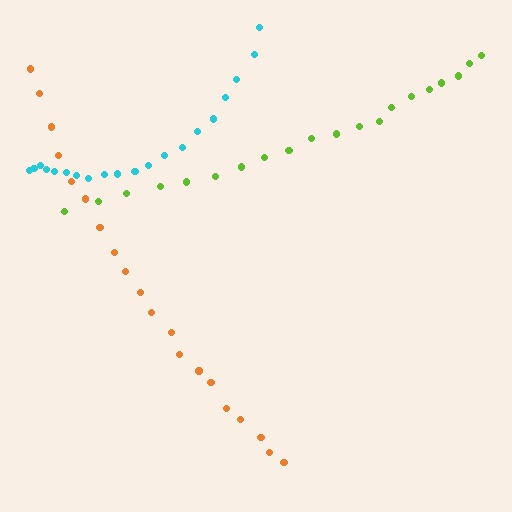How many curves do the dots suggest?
There are 3 distinct paths.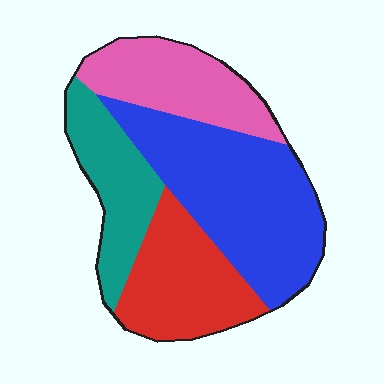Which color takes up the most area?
Blue, at roughly 40%.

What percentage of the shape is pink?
Pink covers roughly 20% of the shape.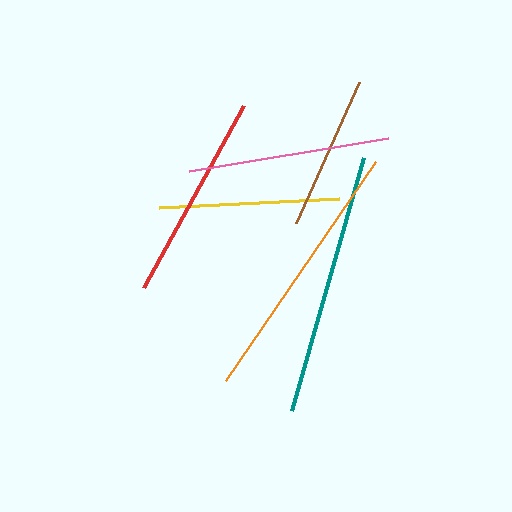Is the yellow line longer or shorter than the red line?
The red line is longer than the yellow line.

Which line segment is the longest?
The orange line is the longest at approximately 265 pixels.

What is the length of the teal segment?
The teal segment is approximately 263 pixels long.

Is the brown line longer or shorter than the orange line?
The orange line is longer than the brown line.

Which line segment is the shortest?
The brown line is the shortest at approximately 155 pixels.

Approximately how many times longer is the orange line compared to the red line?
The orange line is approximately 1.3 times the length of the red line.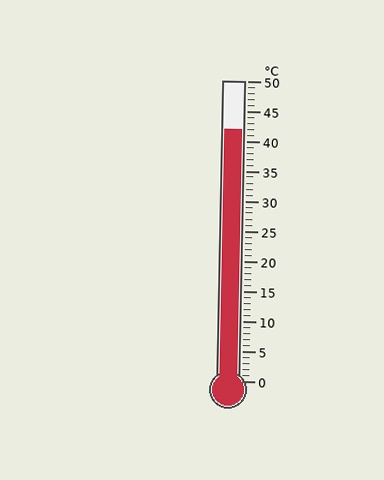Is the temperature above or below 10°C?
The temperature is above 10°C.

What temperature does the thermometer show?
The thermometer shows approximately 42°C.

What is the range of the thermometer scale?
The thermometer scale ranges from 0°C to 50°C.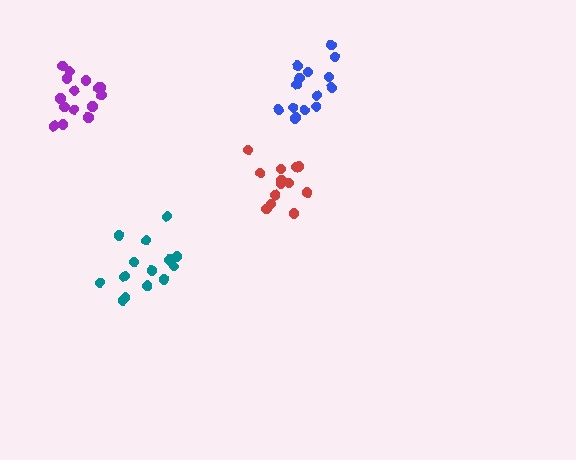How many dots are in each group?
Group 1: 14 dots, Group 2: 13 dots, Group 3: 16 dots, Group 4: 14 dots (57 total).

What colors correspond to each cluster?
The clusters are colored: blue, red, purple, teal.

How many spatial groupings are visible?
There are 4 spatial groupings.